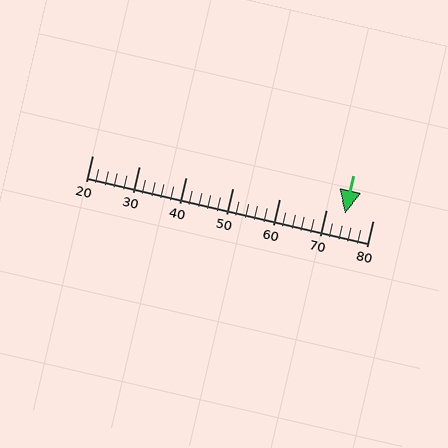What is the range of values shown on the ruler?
The ruler shows values from 20 to 80.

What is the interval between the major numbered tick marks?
The major tick marks are spaced 10 units apart.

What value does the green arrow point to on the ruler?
The green arrow points to approximately 74.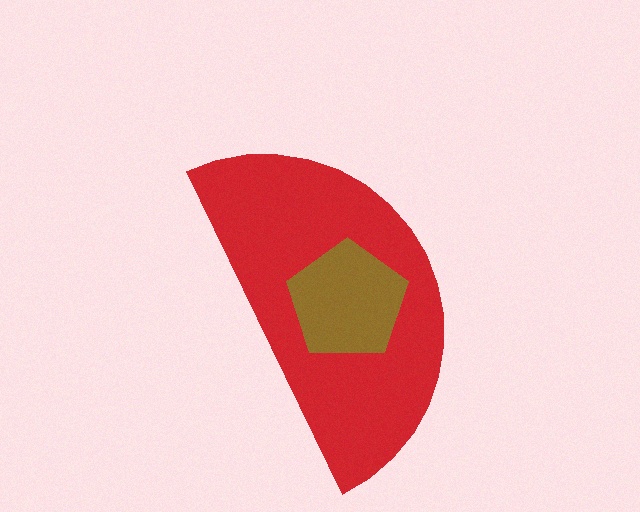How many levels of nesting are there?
2.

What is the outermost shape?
The red semicircle.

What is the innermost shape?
The brown pentagon.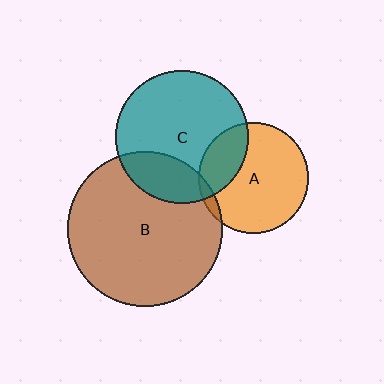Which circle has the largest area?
Circle B (brown).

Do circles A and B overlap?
Yes.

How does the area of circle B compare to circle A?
Approximately 2.0 times.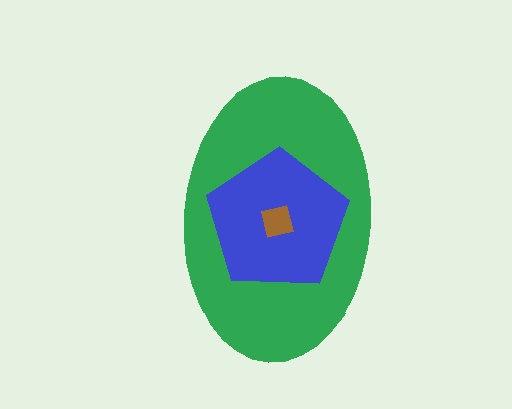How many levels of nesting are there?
3.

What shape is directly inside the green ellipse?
The blue pentagon.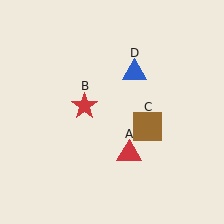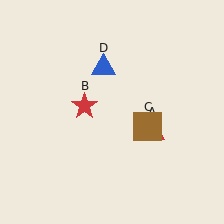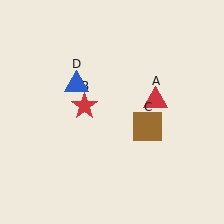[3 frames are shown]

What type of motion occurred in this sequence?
The red triangle (object A), blue triangle (object D) rotated counterclockwise around the center of the scene.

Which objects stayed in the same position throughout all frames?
Red star (object B) and brown square (object C) remained stationary.